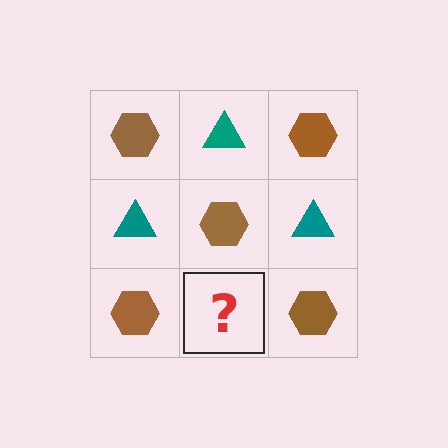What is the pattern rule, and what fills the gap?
The rule is that it alternates brown hexagon and teal triangle in a checkerboard pattern. The gap should be filled with a teal triangle.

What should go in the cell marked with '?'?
The missing cell should contain a teal triangle.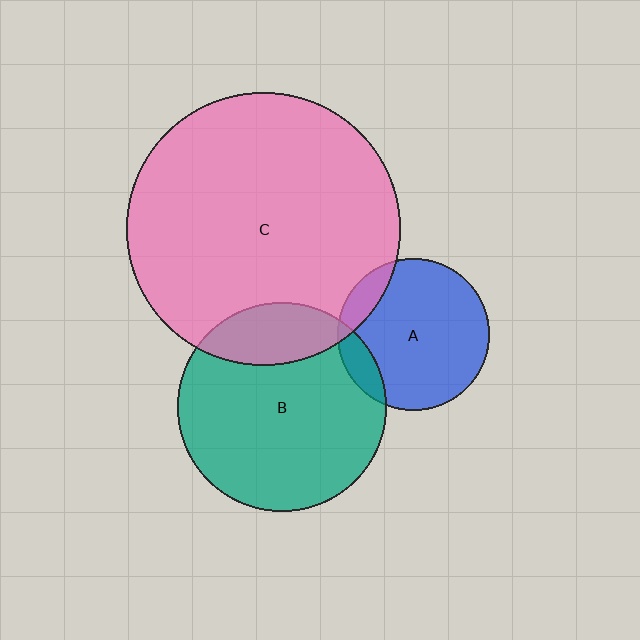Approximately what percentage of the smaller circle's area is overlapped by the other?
Approximately 10%.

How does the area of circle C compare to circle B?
Approximately 1.7 times.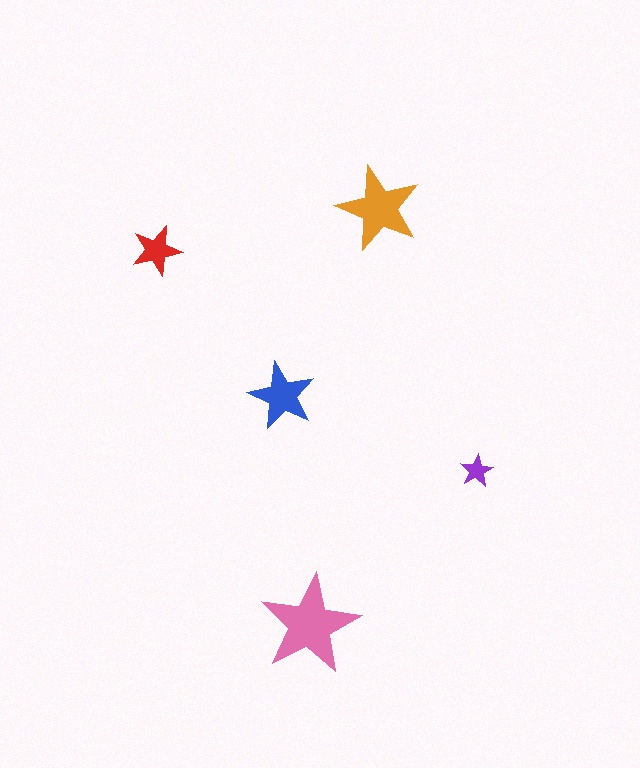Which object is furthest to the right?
The purple star is rightmost.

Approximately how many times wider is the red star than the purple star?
About 1.5 times wider.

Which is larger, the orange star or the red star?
The orange one.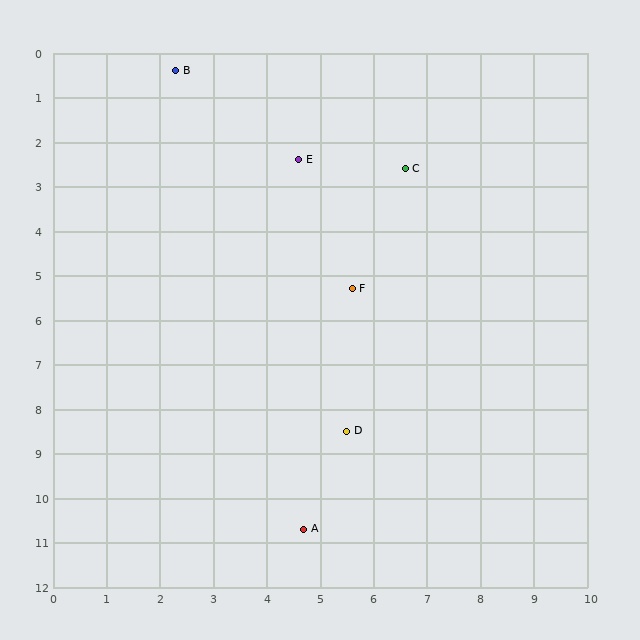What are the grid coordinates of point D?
Point D is at approximately (5.5, 8.5).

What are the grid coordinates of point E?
Point E is at approximately (4.6, 2.4).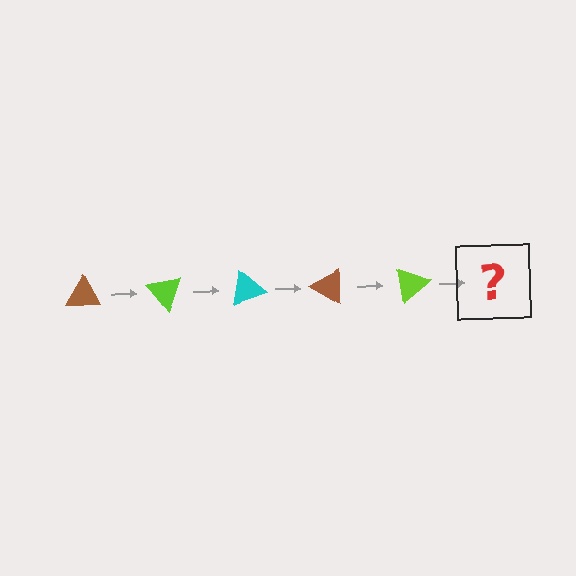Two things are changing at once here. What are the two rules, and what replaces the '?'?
The two rules are that it rotates 50 degrees each step and the color cycles through brown, lime, and cyan. The '?' should be a cyan triangle, rotated 250 degrees from the start.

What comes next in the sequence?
The next element should be a cyan triangle, rotated 250 degrees from the start.